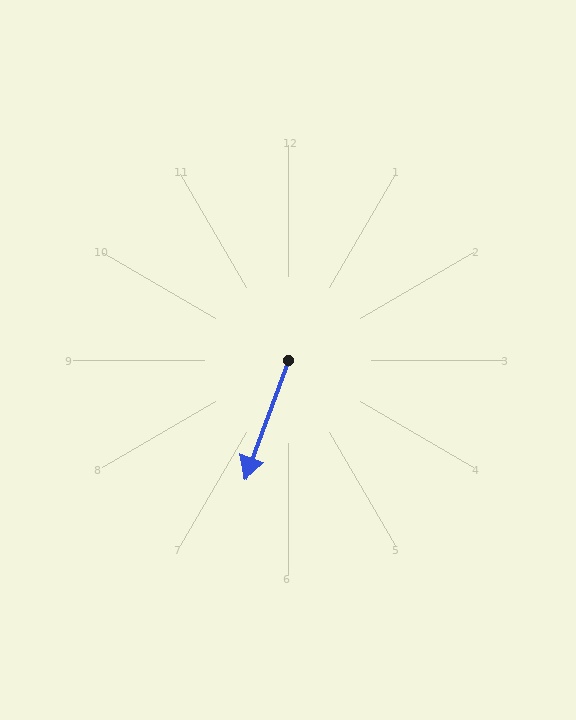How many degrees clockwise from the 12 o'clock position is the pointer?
Approximately 200 degrees.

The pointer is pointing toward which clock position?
Roughly 7 o'clock.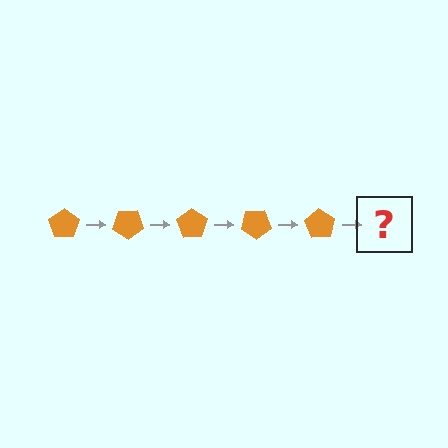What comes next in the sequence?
The next element should be an orange pentagon rotated 175 degrees.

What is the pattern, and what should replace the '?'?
The pattern is that the pentagon rotates 35 degrees each step. The '?' should be an orange pentagon rotated 175 degrees.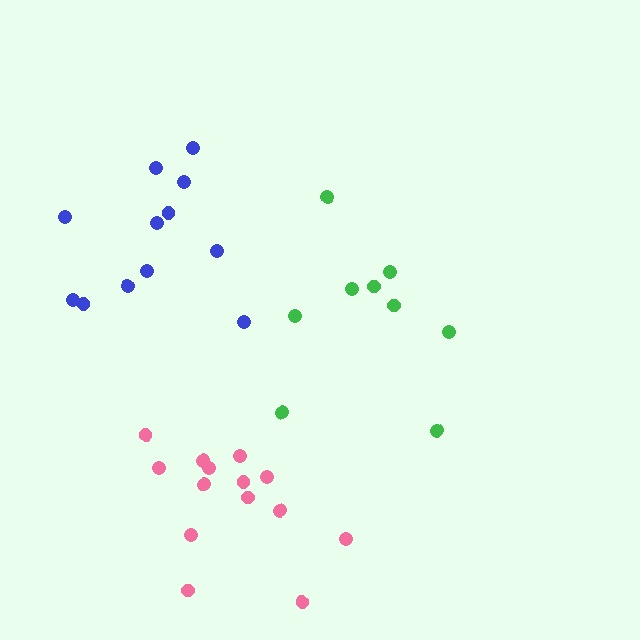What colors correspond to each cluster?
The clusters are colored: blue, green, pink.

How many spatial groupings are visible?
There are 3 spatial groupings.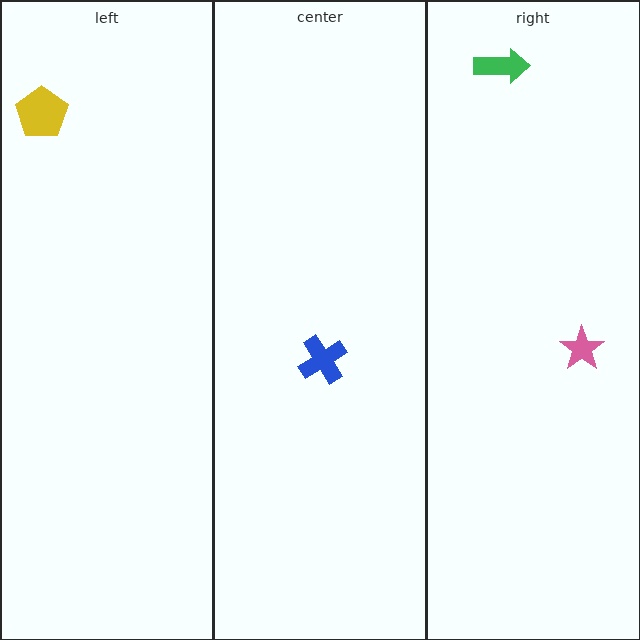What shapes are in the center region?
The blue cross.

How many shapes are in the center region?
1.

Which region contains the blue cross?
The center region.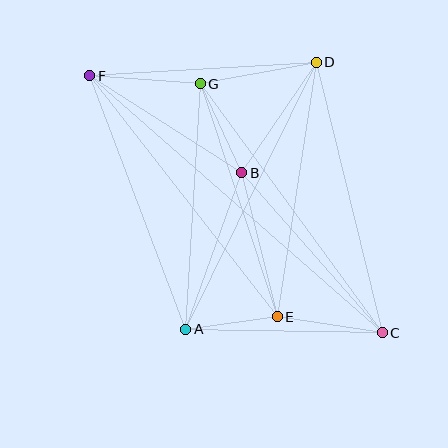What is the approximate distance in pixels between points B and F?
The distance between B and F is approximately 181 pixels.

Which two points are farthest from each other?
Points C and F are farthest from each other.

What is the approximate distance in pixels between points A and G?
The distance between A and G is approximately 246 pixels.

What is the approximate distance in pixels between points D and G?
The distance between D and G is approximately 118 pixels.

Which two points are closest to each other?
Points A and E are closest to each other.